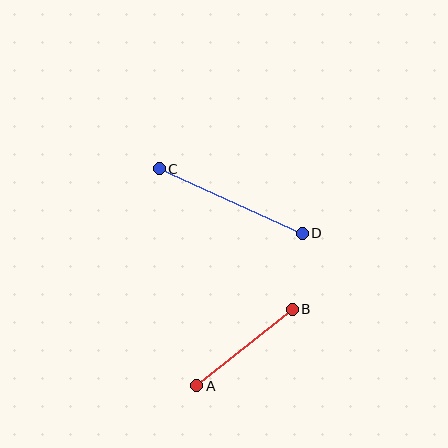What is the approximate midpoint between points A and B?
The midpoint is at approximately (245, 348) pixels.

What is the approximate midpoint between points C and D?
The midpoint is at approximately (231, 201) pixels.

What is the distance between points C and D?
The distance is approximately 157 pixels.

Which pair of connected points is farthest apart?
Points C and D are farthest apart.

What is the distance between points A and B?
The distance is approximately 123 pixels.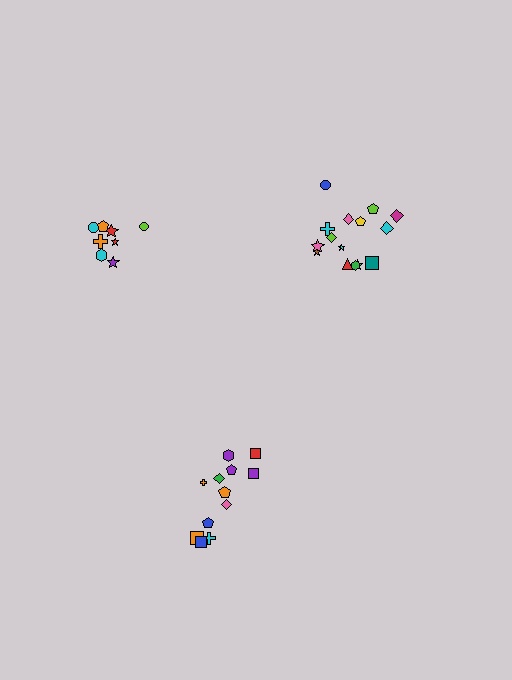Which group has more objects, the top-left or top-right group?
The top-right group.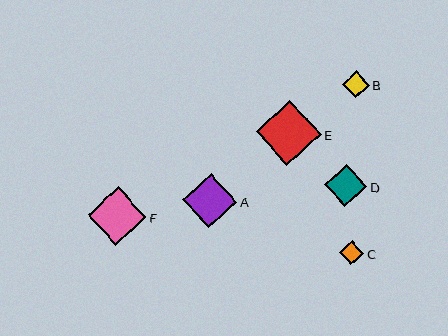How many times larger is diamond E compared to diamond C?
Diamond E is approximately 2.7 times the size of diamond C.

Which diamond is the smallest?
Diamond C is the smallest with a size of approximately 24 pixels.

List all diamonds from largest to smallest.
From largest to smallest: E, F, A, D, B, C.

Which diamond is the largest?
Diamond E is the largest with a size of approximately 65 pixels.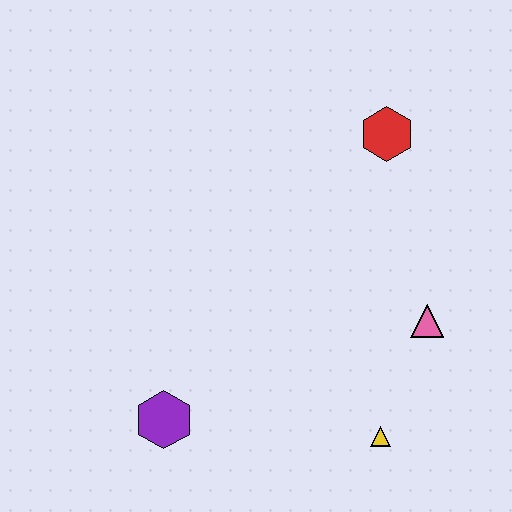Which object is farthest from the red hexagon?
The purple hexagon is farthest from the red hexagon.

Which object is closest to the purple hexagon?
The yellow triangle is closest to the purple hexagon.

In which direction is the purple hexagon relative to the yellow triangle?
The purple hexagon is to the left of the yellow triangle.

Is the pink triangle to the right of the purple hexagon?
Yes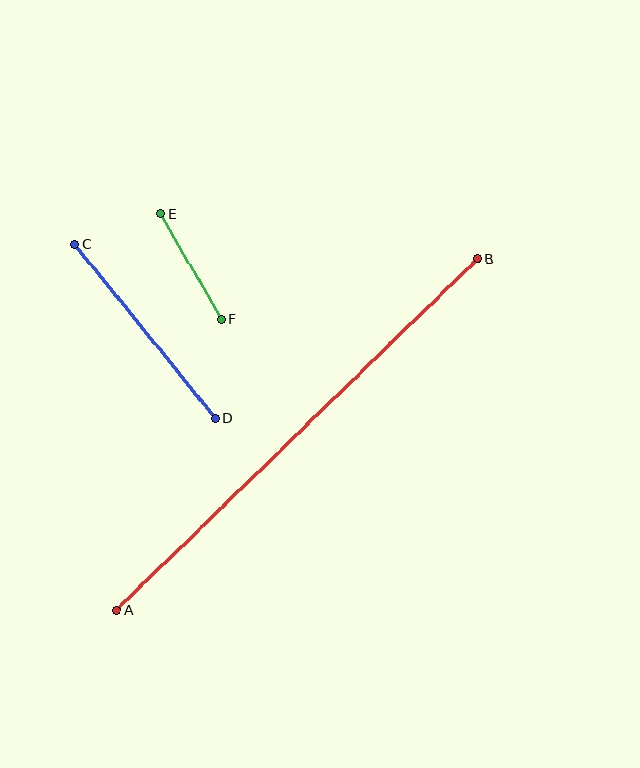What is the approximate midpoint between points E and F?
The midpoint is at approximately (191, 266) pixels.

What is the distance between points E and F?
The distance is approximately 122 pixels.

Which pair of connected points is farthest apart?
Points A and B are farthest apart.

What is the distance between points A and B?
The distance is approximately 504 pixels.